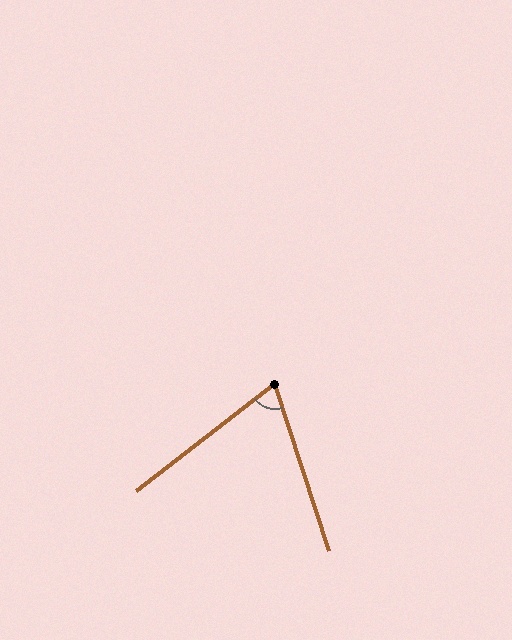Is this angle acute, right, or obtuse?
It is acute.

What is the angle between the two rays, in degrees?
Approximately 70 degrees.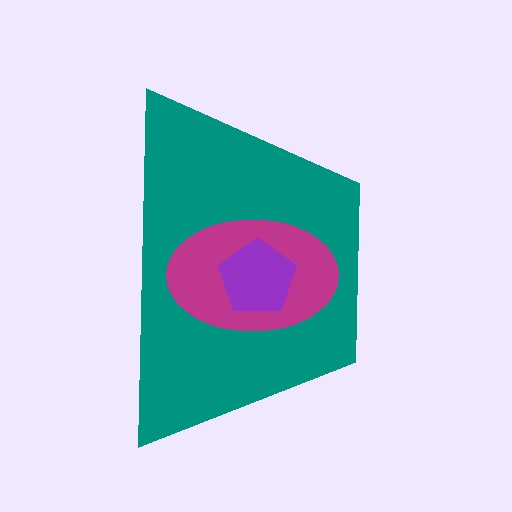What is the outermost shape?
The teal trapezoid.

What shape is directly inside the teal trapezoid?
The magenta ellipse.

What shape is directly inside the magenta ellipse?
The purple pentagon.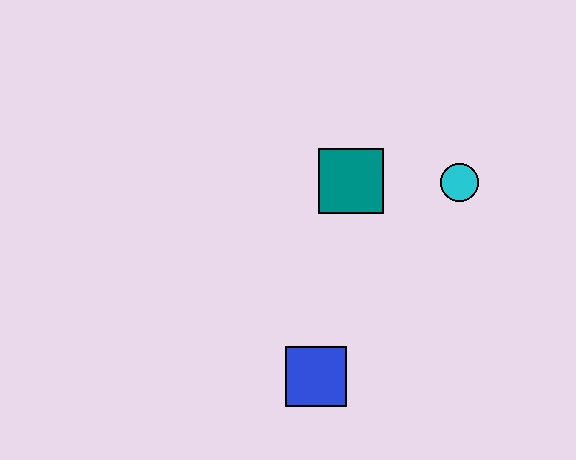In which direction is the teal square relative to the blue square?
The teal square is above the blue square.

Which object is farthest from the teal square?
The blue square is farthest from the teal square.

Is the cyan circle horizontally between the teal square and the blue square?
No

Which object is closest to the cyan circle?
The teal square is closest to the cyan circle.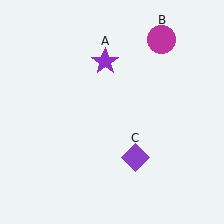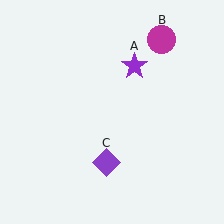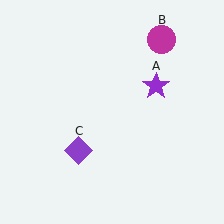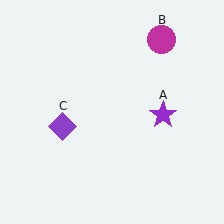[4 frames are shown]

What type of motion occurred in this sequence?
The purple star (object A), purple diamond (object C) rotated clockwise around the center of the scene.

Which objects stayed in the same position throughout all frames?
Magenta circle (object B) remained stationary.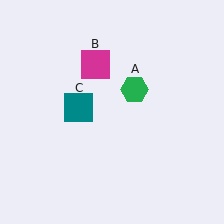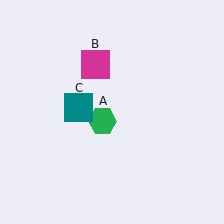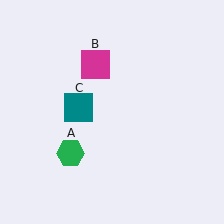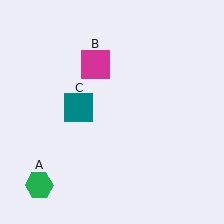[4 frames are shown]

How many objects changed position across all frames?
1 object changed position: green hexagon (object A).